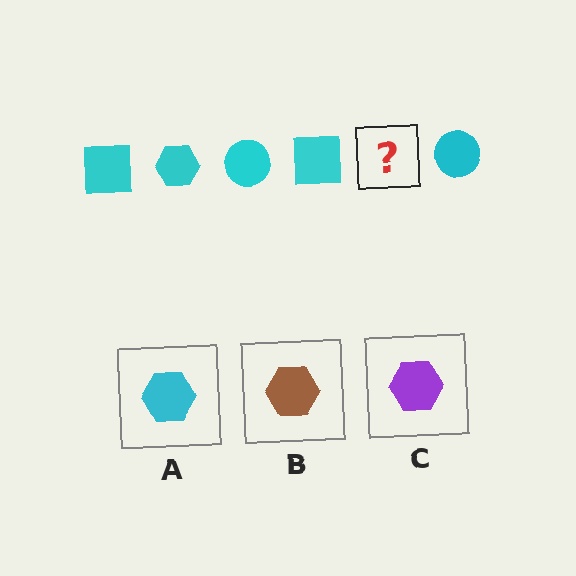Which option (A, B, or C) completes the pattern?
A.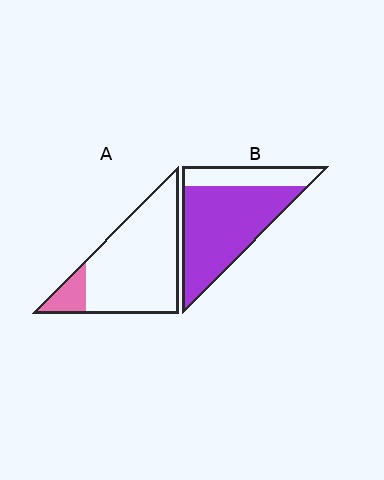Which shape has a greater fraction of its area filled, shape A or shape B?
Shape B.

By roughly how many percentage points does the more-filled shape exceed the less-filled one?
By roughly 60 percentage points (B over A).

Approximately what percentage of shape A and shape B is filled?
A is approximately 15% and B is approximately 75%.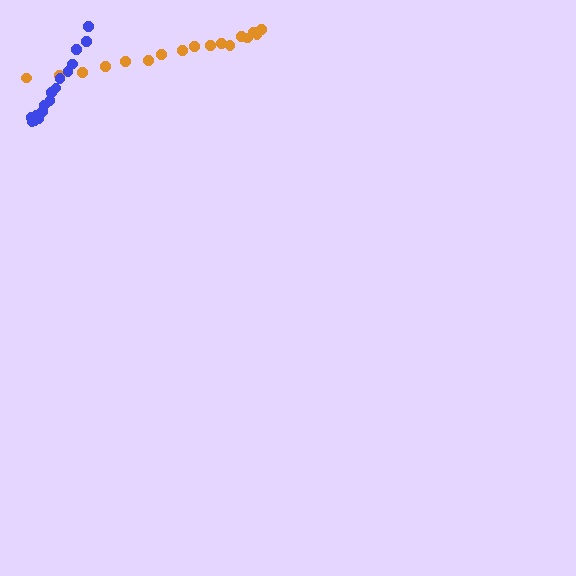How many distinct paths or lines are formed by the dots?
There are 2 distinct paths.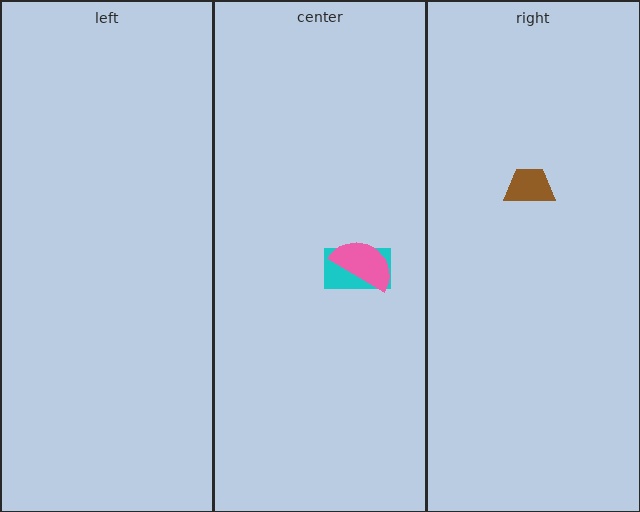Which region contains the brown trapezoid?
The right region.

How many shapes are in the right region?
1.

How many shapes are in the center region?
2.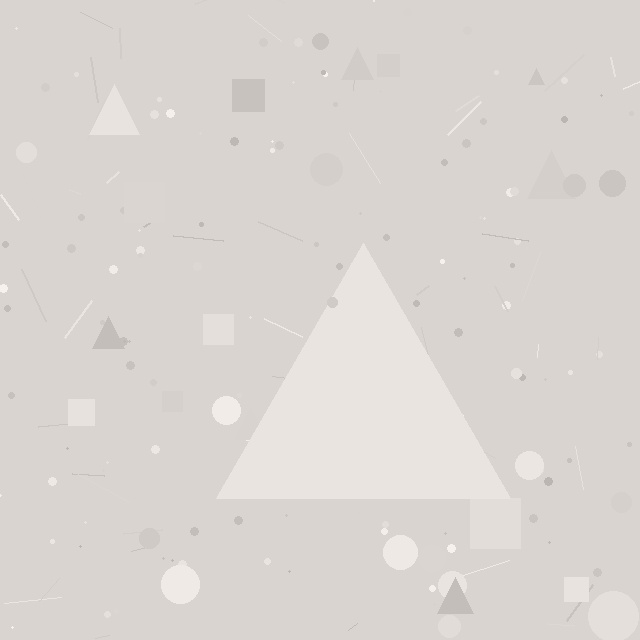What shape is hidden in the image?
A triangle is hidden in the image.